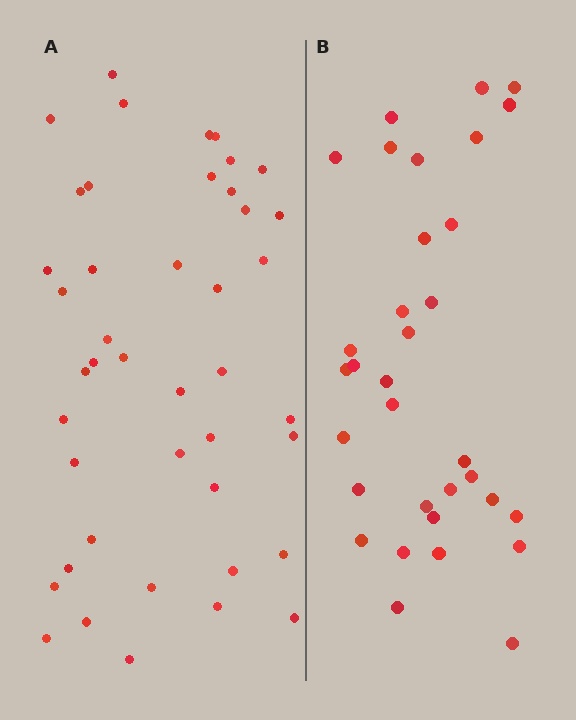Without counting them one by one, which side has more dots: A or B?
Region A (the left region) has more dots.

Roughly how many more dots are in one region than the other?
Region A has roughly 10 or so more dots than region B.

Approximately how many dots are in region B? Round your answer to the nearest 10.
About 30 dots. (The exact count is 33, which rounds to 30.)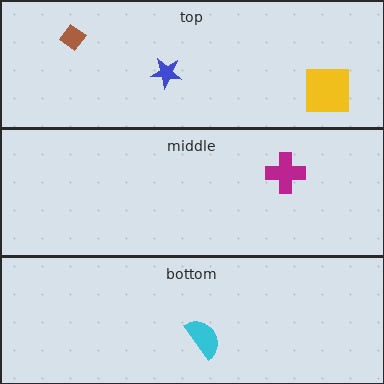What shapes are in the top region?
The blue star, the yellow square, the brown diamond.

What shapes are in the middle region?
The magenta cross.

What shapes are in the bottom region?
The cyan semicircle.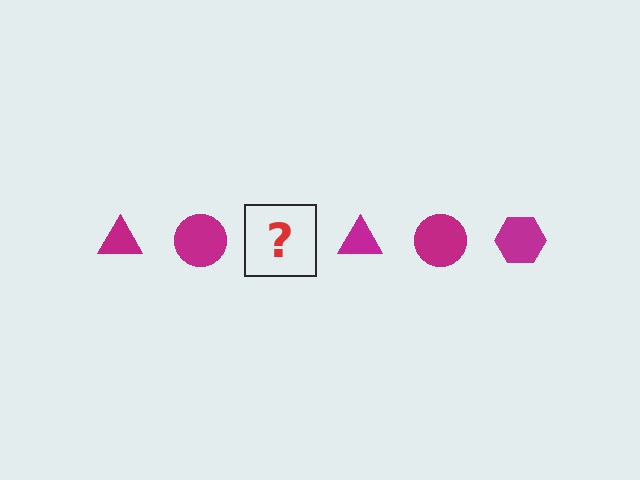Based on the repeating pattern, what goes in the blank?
The blank should be a magenta hexagon.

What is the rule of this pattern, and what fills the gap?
The rule is that the pattern cycles through triangle, circle, hexagon shapes in magenta. The gap should be filled with a magenta hexagon.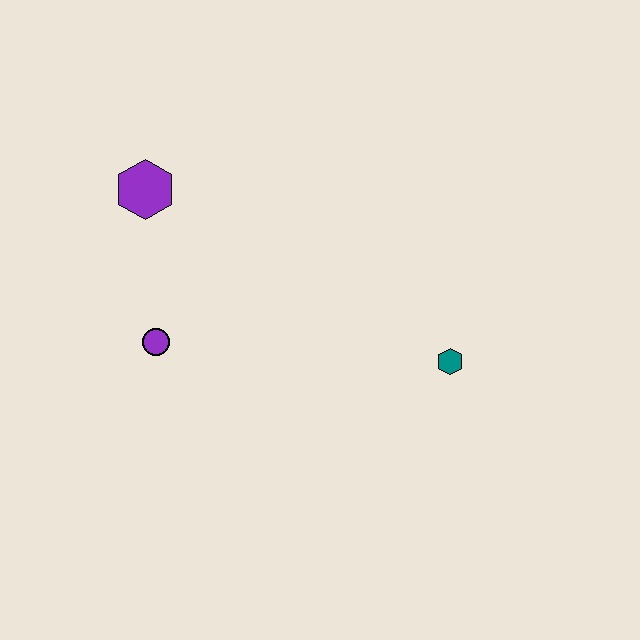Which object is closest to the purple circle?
The purple hexagon is closest to the purple circle.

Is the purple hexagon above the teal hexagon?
Yes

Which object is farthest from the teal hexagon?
The purple hexagon is farthest from the teal hexagon.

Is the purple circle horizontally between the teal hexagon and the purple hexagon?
Yes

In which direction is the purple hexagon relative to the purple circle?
The purple hexagon is above the purple circle.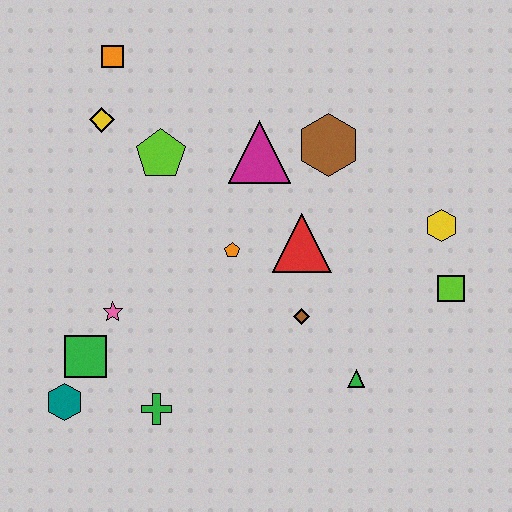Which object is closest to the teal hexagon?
The green square is closest to the teal hexagon.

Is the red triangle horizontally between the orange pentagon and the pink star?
No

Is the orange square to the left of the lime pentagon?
Yes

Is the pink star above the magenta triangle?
No